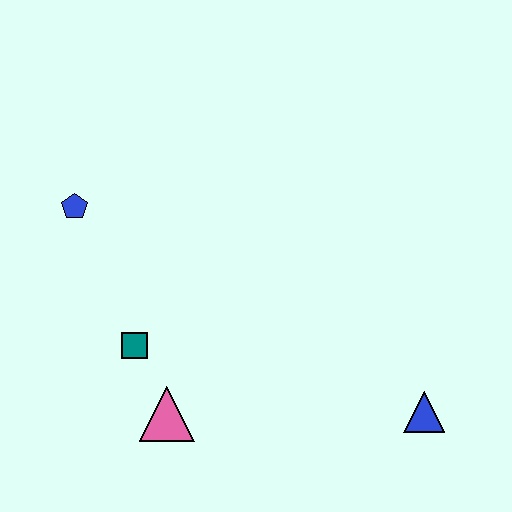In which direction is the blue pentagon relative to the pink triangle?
The blue pentagon is above the pink triangle.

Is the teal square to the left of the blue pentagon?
No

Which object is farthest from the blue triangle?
The blue pentagon is farthest from the blue triangle.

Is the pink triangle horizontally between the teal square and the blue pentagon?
No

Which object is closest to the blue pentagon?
The teal square is closest to the blue pentagon.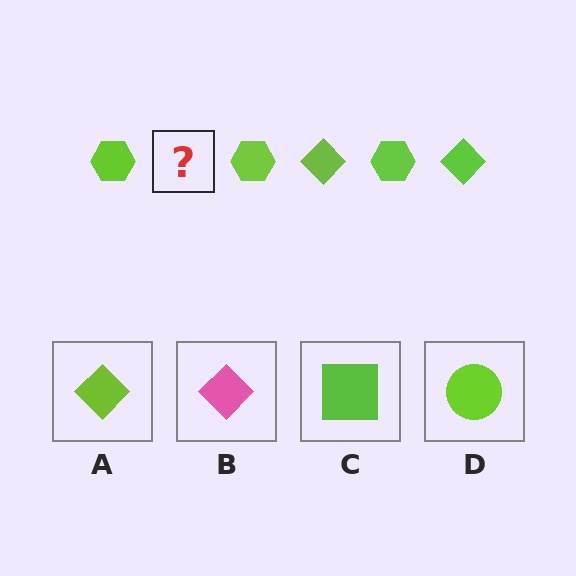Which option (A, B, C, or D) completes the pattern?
A.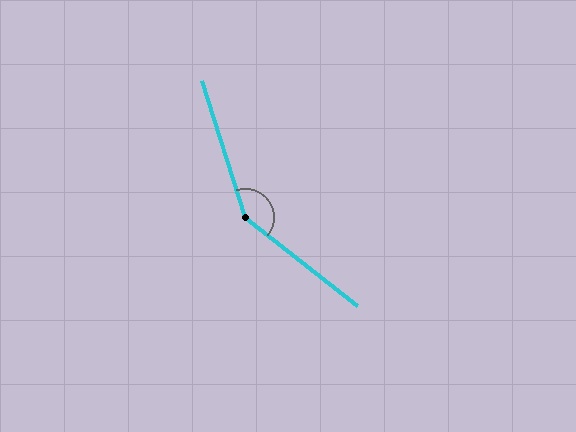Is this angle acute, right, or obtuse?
It is obtuse.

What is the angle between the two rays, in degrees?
Approximately 146 degrees.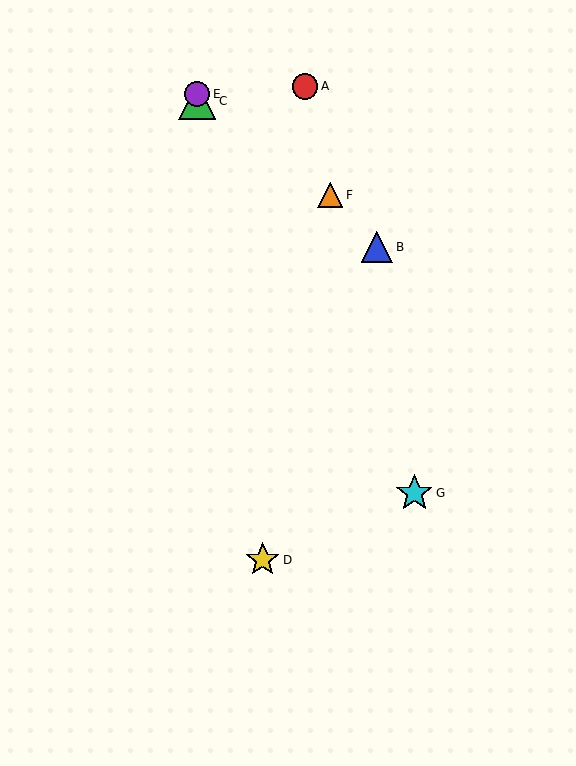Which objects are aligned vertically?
Objects C, E are aligned vertically.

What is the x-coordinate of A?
Object A is at x≈305.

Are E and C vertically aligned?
Yes, both are at x≈197.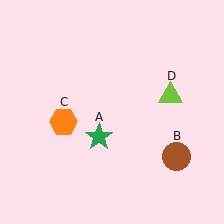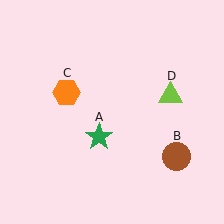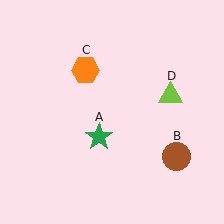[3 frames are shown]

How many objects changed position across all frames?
1 object changed position: orange hexagon (object C).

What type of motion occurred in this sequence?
The orange hexagon (object C) rotated clockwise around the center of the scene.